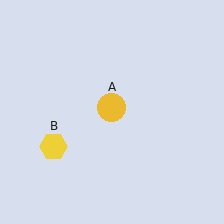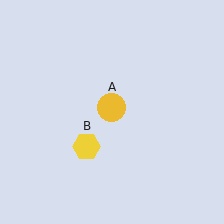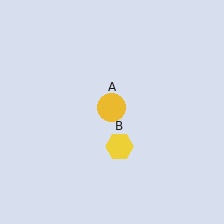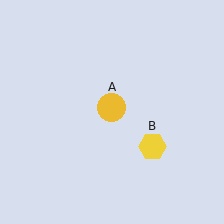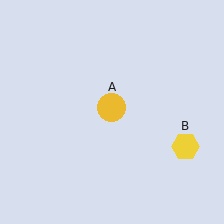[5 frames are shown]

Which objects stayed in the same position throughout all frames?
Yellow circle (object A) remained stationary.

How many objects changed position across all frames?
1 object changed position: yellow hexagon (object B).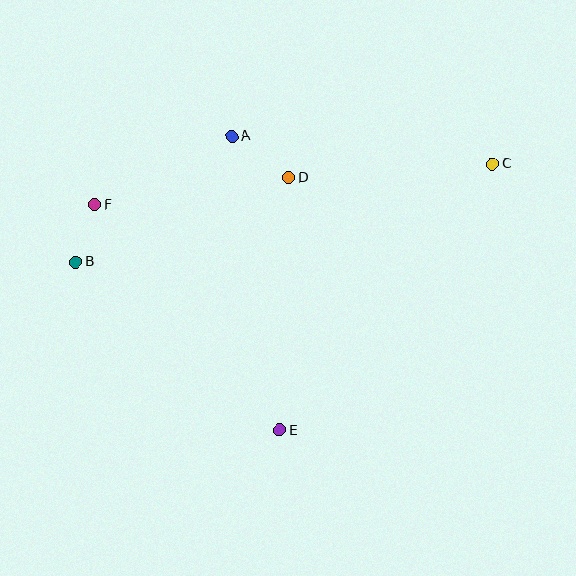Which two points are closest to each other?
Points B and F are closest to each other.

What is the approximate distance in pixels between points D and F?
The distance between D and F is approximately 196 pixels.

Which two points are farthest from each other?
Points B and C are farthest from each other.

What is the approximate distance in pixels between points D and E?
The distance between D and E is approximately 253 pixels.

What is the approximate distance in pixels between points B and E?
The distance between B and E is approximately 265 pixels.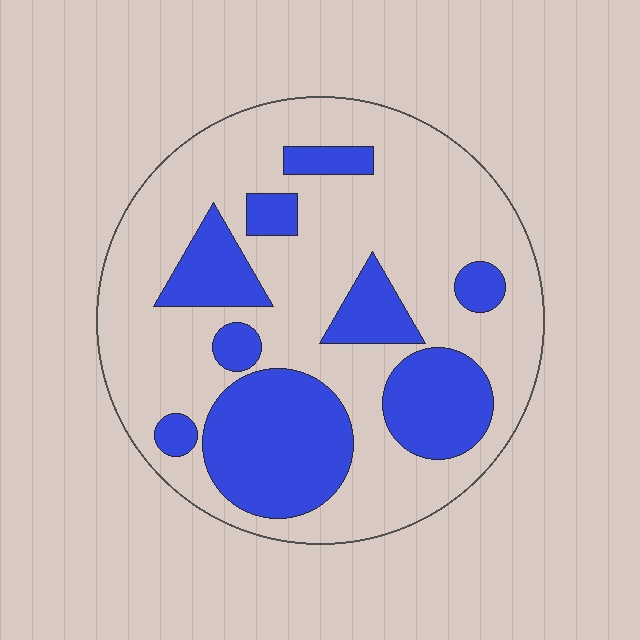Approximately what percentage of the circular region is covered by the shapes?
Approximately 30%.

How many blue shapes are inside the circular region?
9.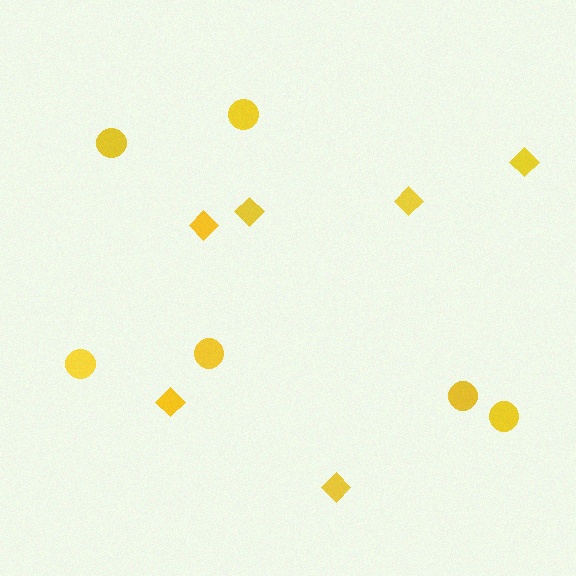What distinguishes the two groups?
There are 2 groups: one group of diamonds (6) and one group of circles (6).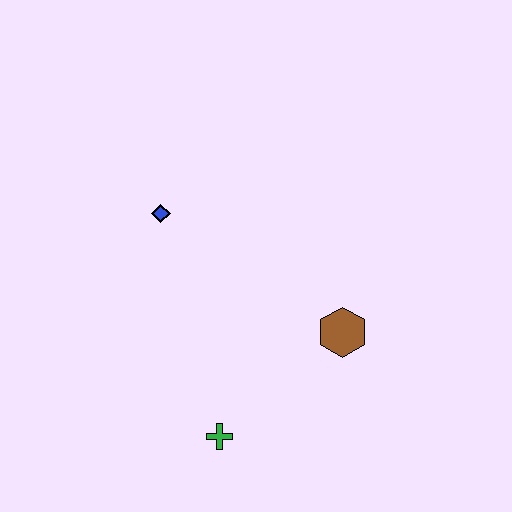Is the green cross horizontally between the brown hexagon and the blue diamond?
Yes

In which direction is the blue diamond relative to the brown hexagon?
The blue diamond is to the left of the brown hexagon.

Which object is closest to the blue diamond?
The brown hexagon is closest to the blue diamond.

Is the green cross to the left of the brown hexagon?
Yes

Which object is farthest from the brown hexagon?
The blue diamond is farthest from the brown hexagon.